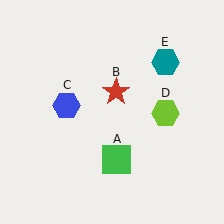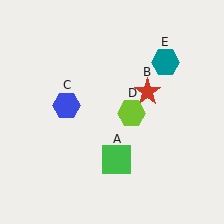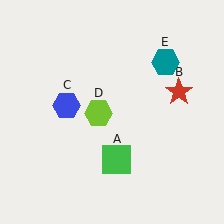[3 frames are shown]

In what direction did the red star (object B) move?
The red star (object B) moved right.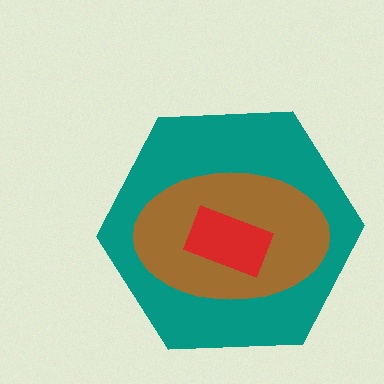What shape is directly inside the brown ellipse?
The red rectangle.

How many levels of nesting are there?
3.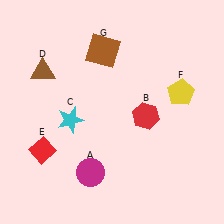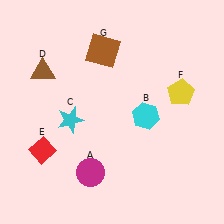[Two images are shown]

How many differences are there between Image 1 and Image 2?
There is 1 difference between the two images.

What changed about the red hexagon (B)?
In Image 1, B is red. In Image 2, it changed to cyan.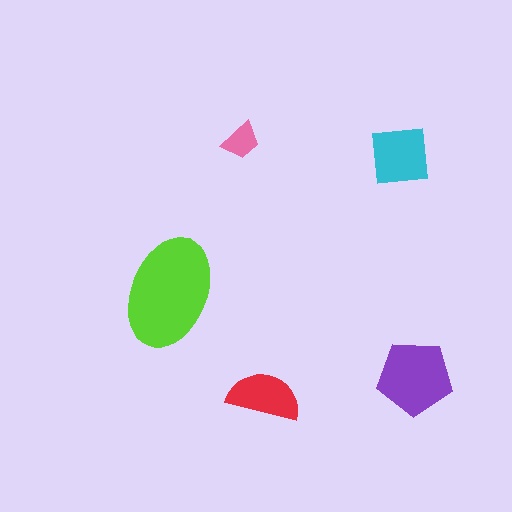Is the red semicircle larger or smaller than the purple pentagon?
Smaller.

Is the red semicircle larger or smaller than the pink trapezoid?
Larger.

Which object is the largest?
The lime ellipse.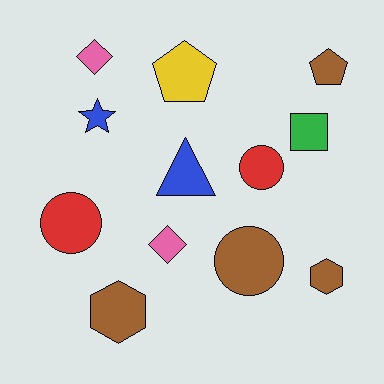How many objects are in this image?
There are 12 objects.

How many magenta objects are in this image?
There are no magenta objects.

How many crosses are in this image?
There are no crosses.